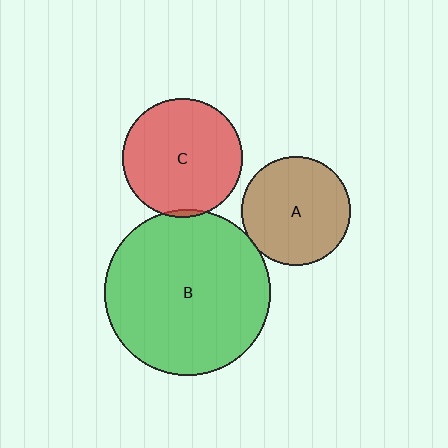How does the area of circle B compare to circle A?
Approximately 2.3 times.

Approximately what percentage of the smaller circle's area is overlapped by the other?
Approximately 5%.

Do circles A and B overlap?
Yes.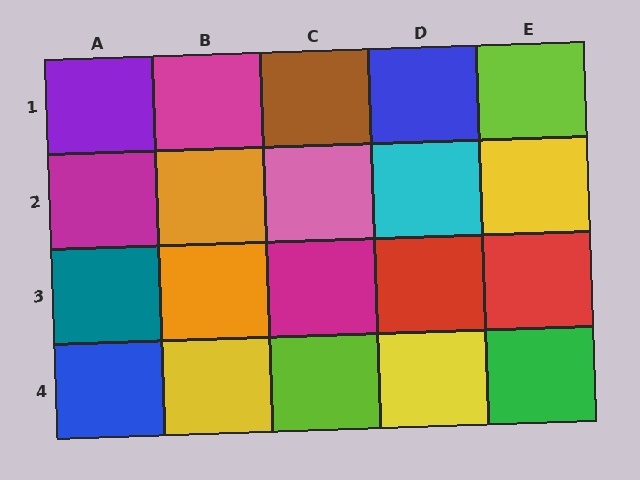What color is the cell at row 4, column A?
Blue.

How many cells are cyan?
1 cell is cyan.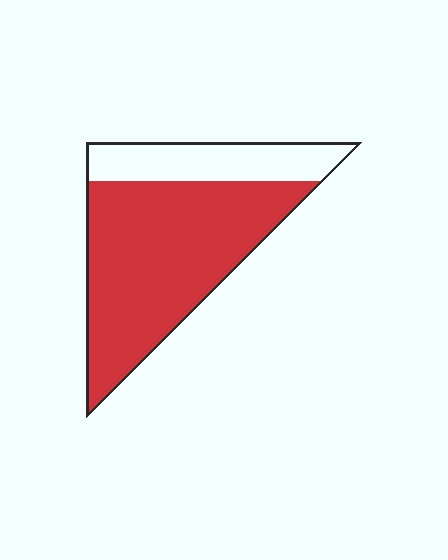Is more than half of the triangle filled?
Yes.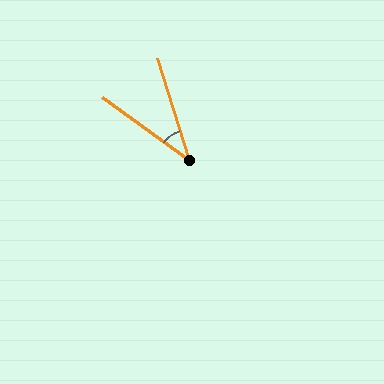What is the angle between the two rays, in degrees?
Approximately 37 degrees.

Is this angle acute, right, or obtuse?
It is acute.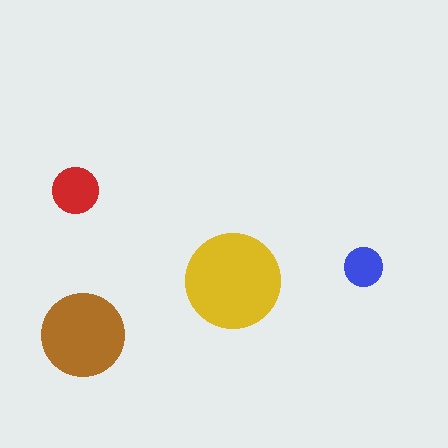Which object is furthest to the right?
The blue circle is rightmost.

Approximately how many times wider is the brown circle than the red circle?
About 2 times wider.